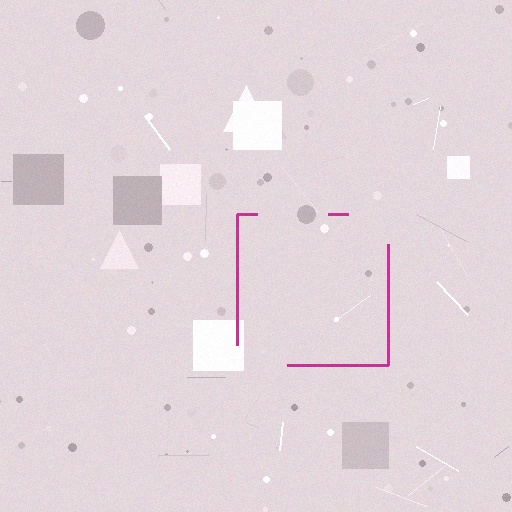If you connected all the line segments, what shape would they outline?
They would outline a square.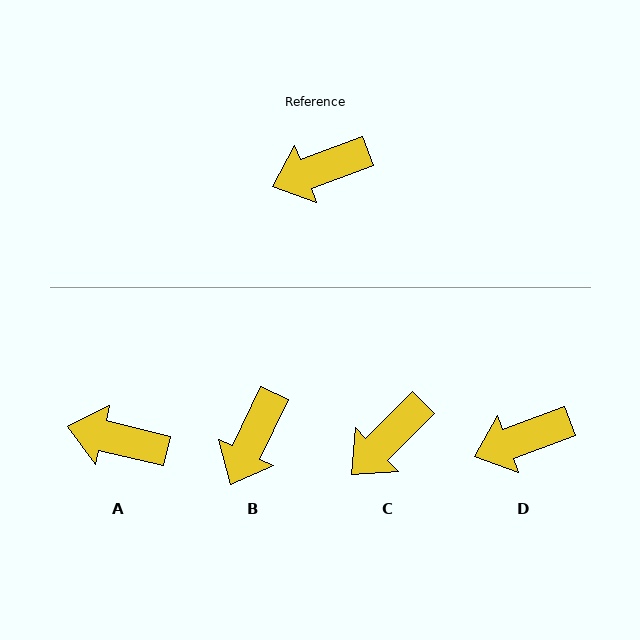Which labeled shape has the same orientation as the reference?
D.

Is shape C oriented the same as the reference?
No, it is off by about 24 degrees.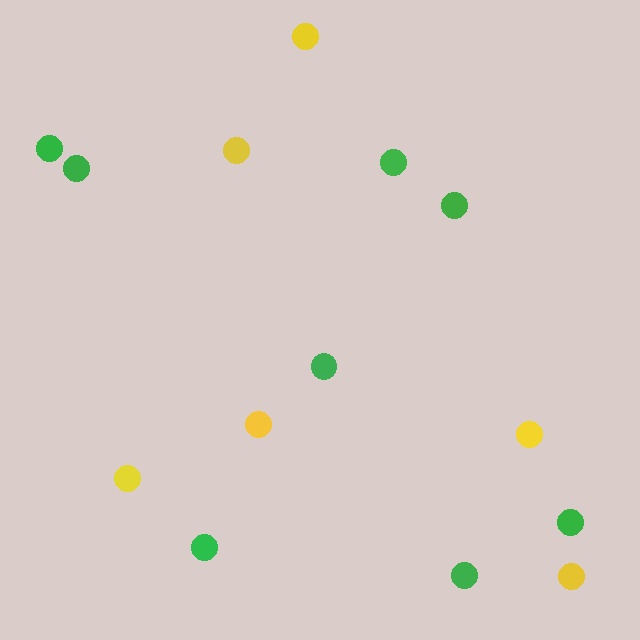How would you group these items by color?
There are 2 groups: one group of yellow circles (6) and one group of green circles (8).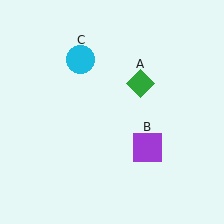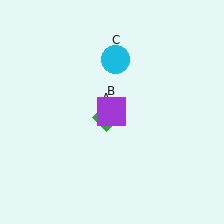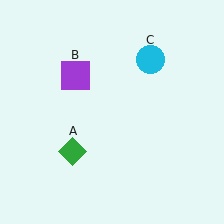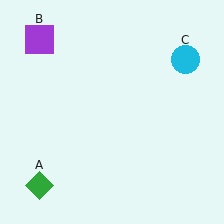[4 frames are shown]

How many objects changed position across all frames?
3 objects changed position: green diamond (object A), purple square (object B), cyan circle (object C).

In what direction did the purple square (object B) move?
The purple square (object B) moved up and to the left.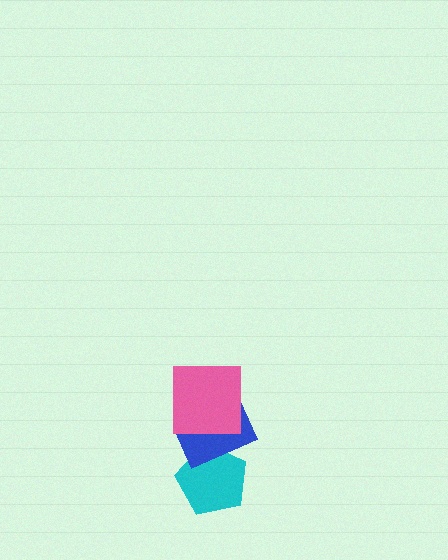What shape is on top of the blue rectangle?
The pink square is on top of the blue rectangle.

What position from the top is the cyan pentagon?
The cyan pentagon is 3rd from the top.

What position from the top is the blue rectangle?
The blue rectangle is 2nd from the top.